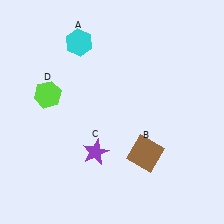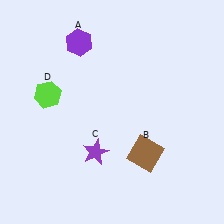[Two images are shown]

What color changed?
The hexagon (A) changed from cyan in Image 1 to purple in Image 2.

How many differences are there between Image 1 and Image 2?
There is 1 difference between the two images.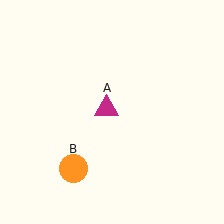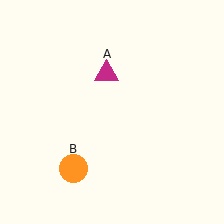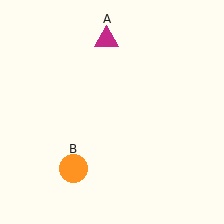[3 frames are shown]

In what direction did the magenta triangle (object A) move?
The magenta triangle (object A) moved up.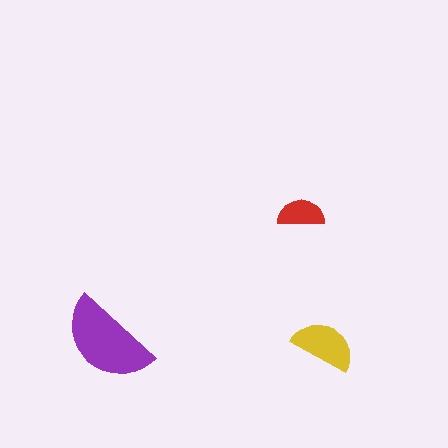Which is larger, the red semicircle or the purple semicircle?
The purple one.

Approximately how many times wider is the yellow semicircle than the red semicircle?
About 1.5 times wider.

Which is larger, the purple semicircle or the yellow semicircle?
The purple one.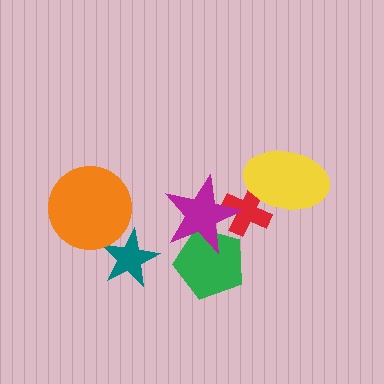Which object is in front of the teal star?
The orange circle is in front of the teal star.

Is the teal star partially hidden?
Yes, it is partially covered by another shape.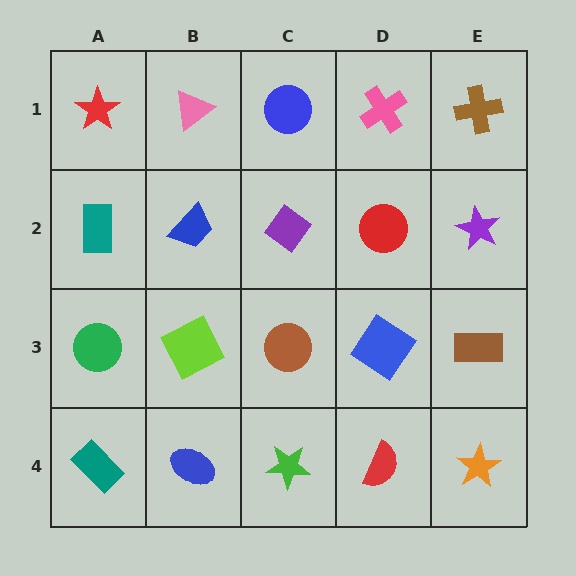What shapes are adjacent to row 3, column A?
A teal rectangle (row 2, column A), a teal rectangle (row 4, column A), a lime square (row 3, column B).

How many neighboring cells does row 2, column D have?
4.